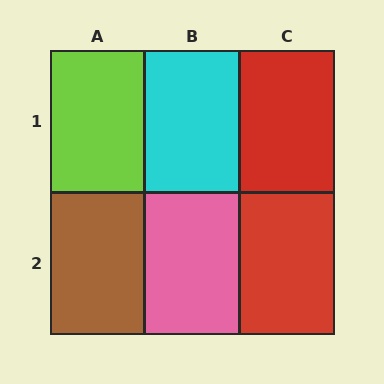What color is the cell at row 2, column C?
Red.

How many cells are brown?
1 cell is brown.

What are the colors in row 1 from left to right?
Lime, cyan, red.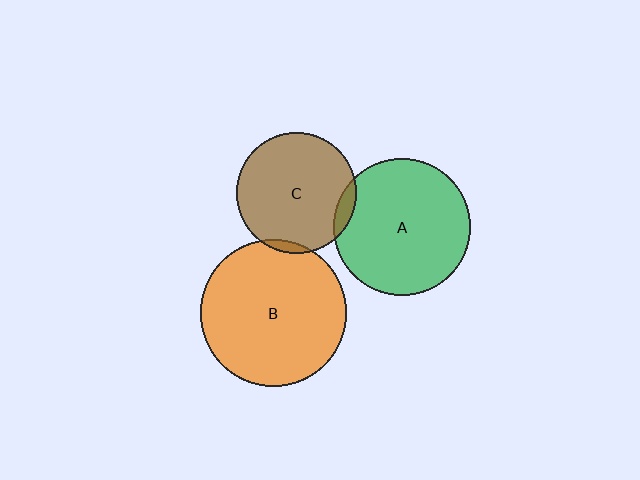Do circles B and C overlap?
Yes.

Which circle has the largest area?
Circle B (orange).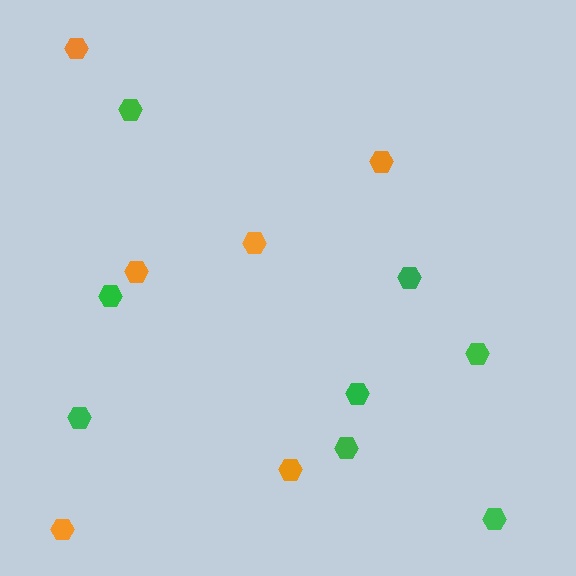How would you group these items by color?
There are 2 groups: one group of green hexagons (8) and one group of orange hexagons (6).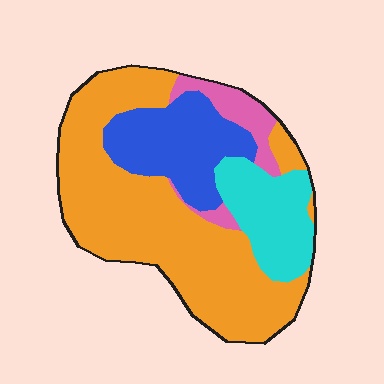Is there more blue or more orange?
Orange.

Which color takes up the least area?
Pink, at roughly 10%.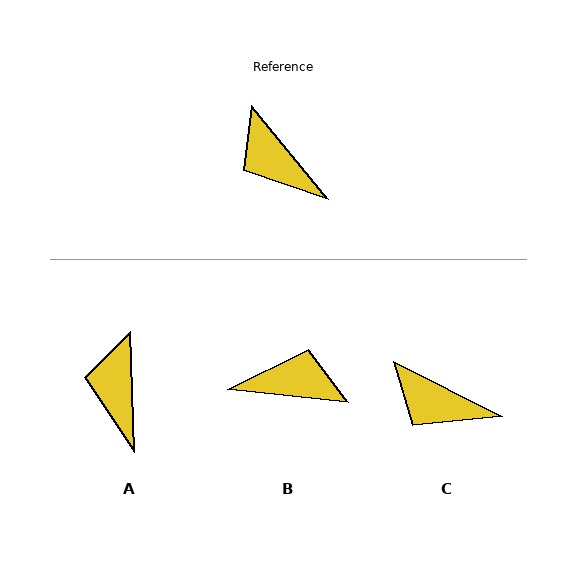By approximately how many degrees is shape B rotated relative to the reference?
Approximately 136 degrees clockwise.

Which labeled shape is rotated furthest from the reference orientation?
B, about 136 degrees away.